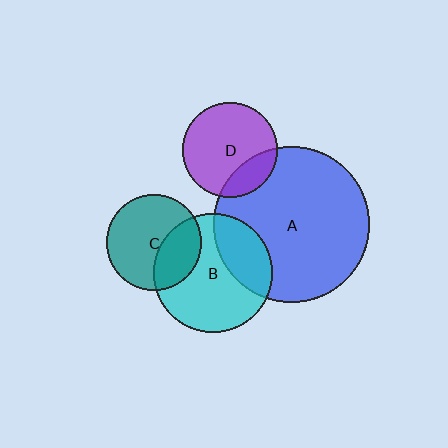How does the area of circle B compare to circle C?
Approximately 1.6 times.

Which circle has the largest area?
Circle A (blue).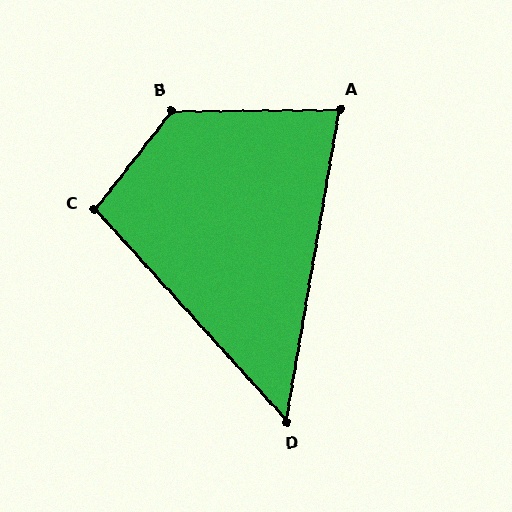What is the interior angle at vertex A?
Approximately 80 degrees (acute).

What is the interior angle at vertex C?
Approximately 100 degrees (obtuse).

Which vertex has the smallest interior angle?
D, at approximately 52 degrees.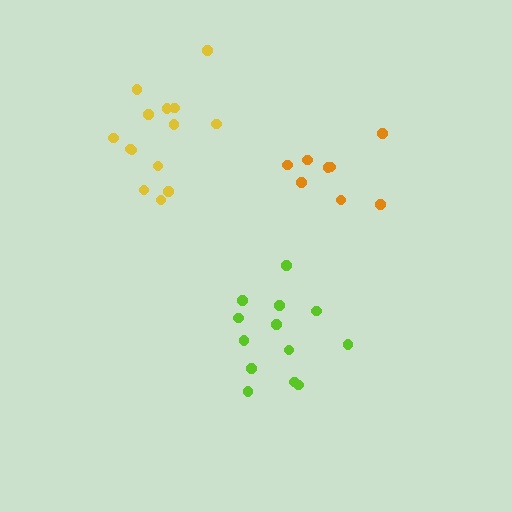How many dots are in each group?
Group 1: 14 dots, Group 2: 8 dots, Group 3: 13 dots (35 total).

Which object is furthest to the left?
The yellow cluster is leftmost.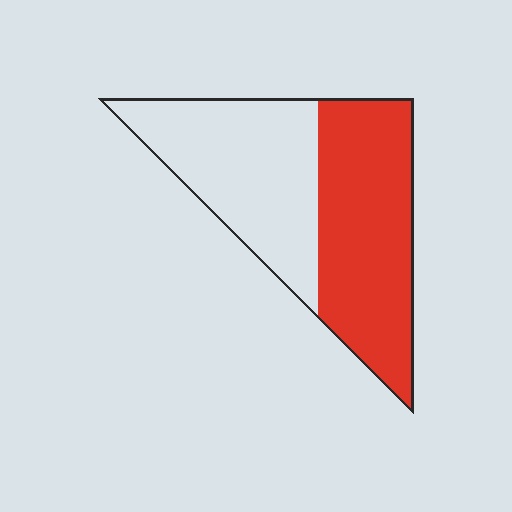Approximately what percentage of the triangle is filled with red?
Approximately 50%.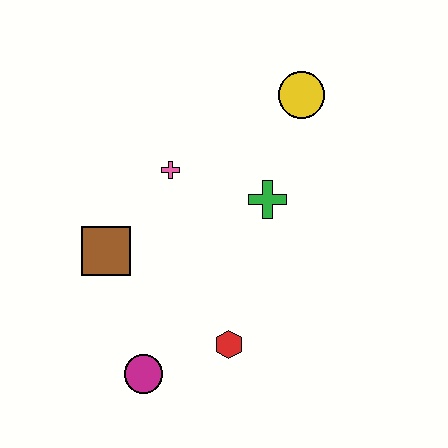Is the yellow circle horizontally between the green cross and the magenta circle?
No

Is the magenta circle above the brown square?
No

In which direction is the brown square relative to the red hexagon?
The brown square is to the left of the red hexagon.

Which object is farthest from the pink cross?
The magenta circle is farthest from the pink cross.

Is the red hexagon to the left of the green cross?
Yes